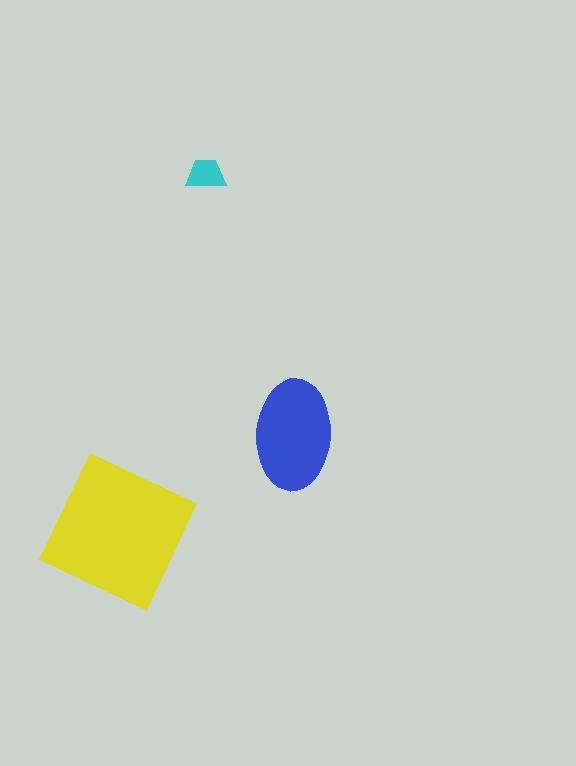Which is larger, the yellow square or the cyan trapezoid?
The yellow square.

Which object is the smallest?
The cyan trapezoid.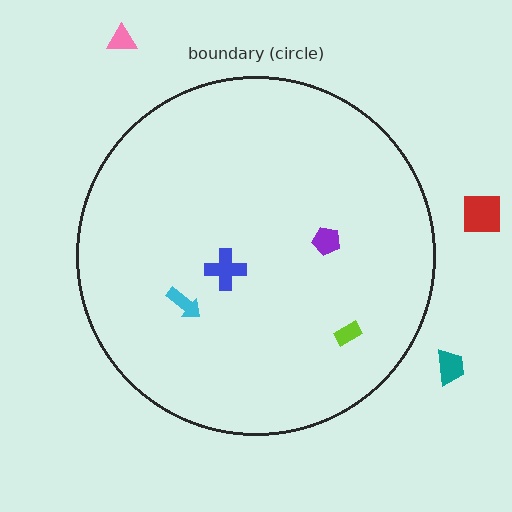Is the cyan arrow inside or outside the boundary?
Inside.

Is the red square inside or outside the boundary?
Outside.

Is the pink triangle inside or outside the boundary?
Outside.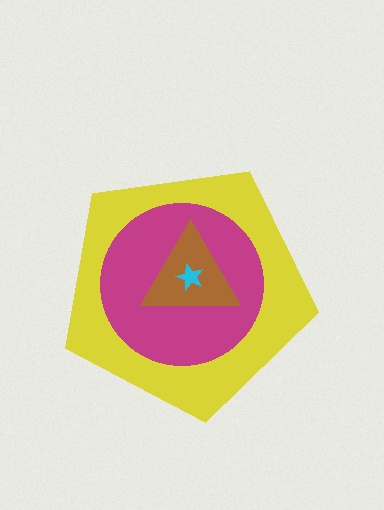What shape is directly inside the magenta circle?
The brown triangle.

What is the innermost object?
The cyan star.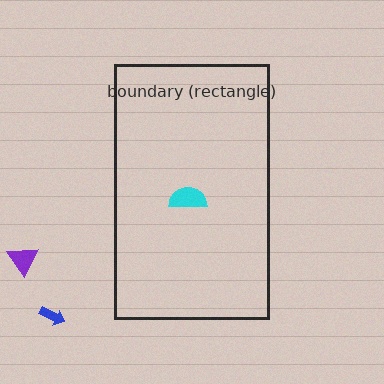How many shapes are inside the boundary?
1 inside, 2 outside.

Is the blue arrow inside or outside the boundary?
Outside.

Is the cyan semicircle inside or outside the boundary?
Inside.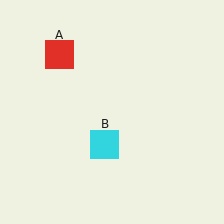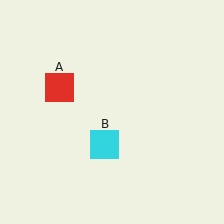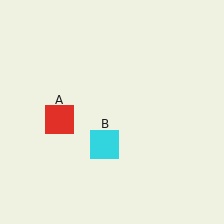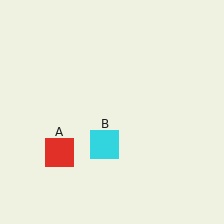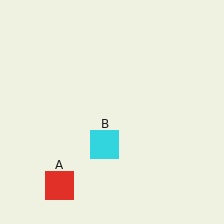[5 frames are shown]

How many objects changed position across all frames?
1 object changed position: red square (object A).